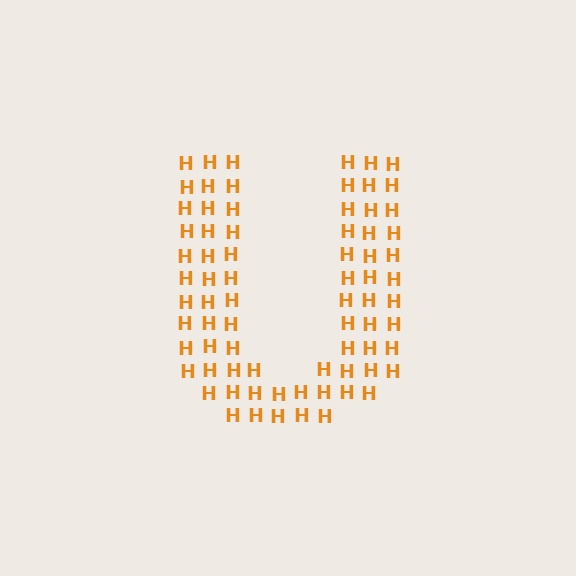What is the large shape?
The large shape is the letter U.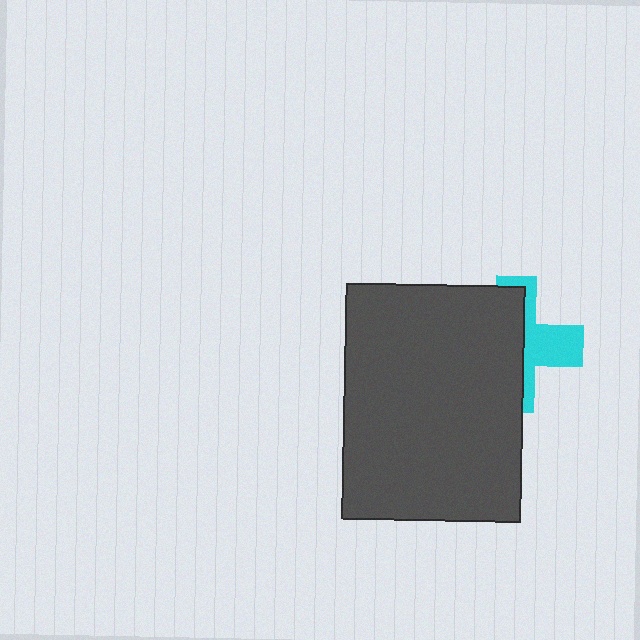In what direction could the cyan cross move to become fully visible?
The cyan cross could move right. That would shift it out from behind the dark gray rectangle entirely.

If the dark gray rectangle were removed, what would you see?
You would see the complete cyan cross.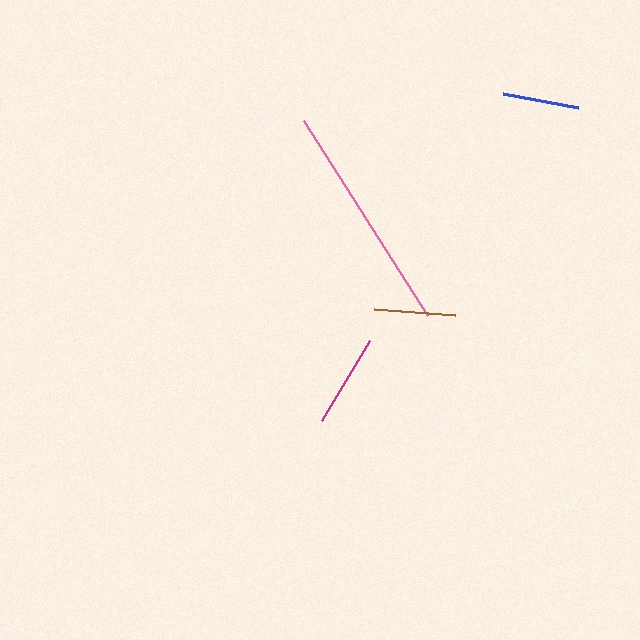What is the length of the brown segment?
The brown segment is approximately 81 pixels long.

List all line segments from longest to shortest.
From longest to shortest: pink, magenta, brown, blue.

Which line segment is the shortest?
The blue line is the shortest at approximately 76 pixels.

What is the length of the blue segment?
The blue segment is approximately 76 pixels long.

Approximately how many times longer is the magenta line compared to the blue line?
The magenta line is approximately 1.2 times the length of the blue line.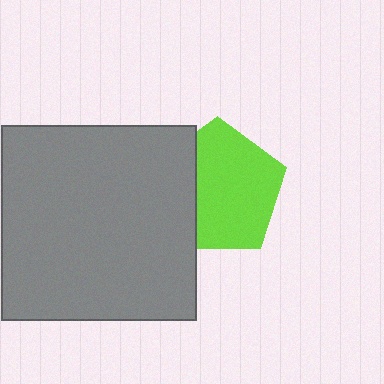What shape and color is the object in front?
The object in front is a gray square.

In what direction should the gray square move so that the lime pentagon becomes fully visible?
The gray square should move left. That is the shortest direction to clear the overlap and leave the lime pentagon fully visible.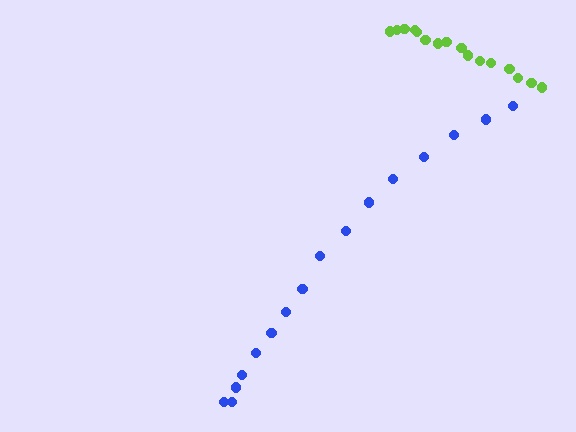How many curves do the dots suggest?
There are 2 distinct paths.